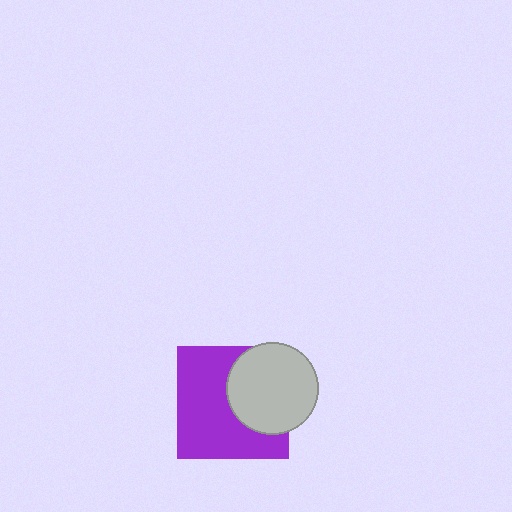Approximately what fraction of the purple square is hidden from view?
Roughly 38% of the purple square is hidden behind the light gray circle.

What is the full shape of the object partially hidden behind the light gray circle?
The partially hidden object is a purple square.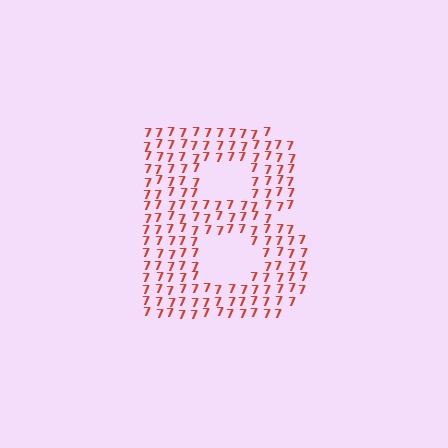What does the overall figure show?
The overall figure shows the letter B.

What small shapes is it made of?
It is made of small digit 7's.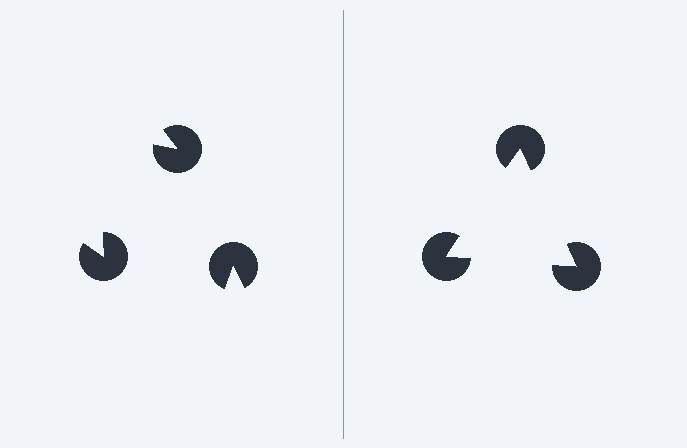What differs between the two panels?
The pac-man discs are positioned identically on both sides; only the wedge orientations differ. On the right they align to a triangle; on the left they are misaligned.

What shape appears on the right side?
An illusory triangle.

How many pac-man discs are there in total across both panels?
6 — 3 on each side.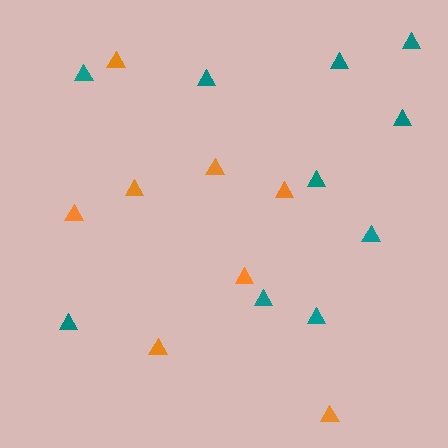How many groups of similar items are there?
There are 2 groups: one group of teal triangles (10) and one group of orange triangles (8).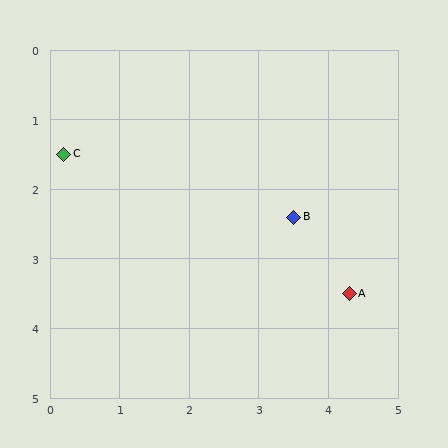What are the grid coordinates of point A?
Point A is at approximately (4.3, 3.5).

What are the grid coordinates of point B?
Point B is at approximately (3.5, 2.4).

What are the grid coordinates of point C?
Point C is at approximately (0.2, 1.5).